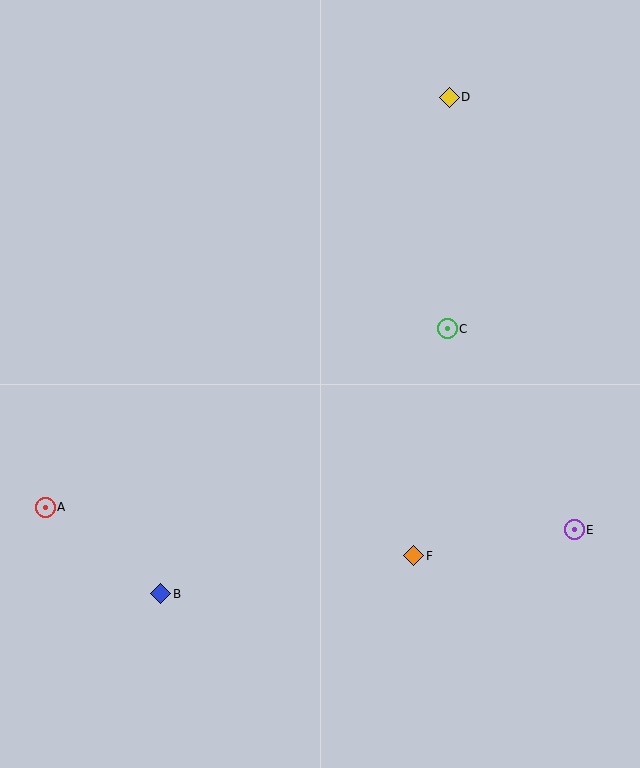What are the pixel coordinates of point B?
Point B is at (161, 594).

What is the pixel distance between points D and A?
The distance between D and A is 576 pixels.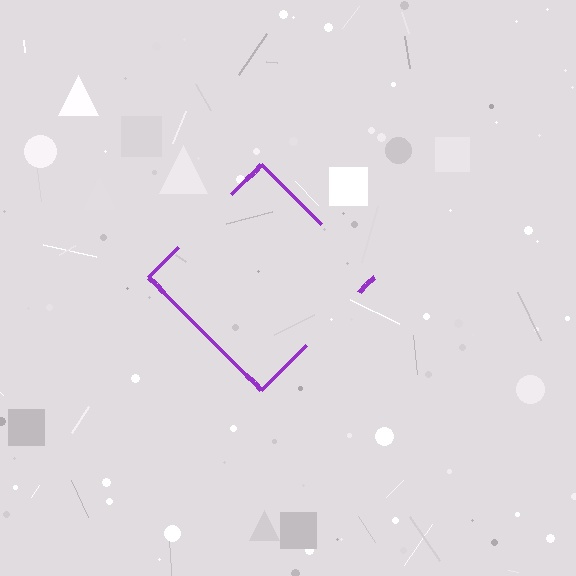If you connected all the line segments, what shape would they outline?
They would outline a diamond.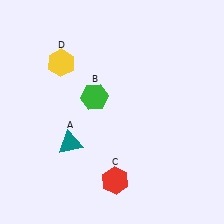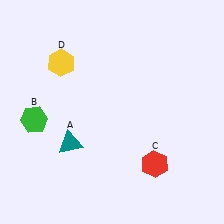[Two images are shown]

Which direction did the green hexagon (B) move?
The green hexagon (B) moved left.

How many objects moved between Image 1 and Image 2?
2 objects moved between the two images.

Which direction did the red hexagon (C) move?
The red hexagon (C) moved right.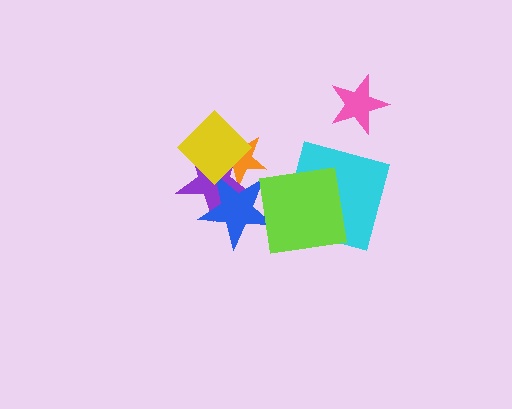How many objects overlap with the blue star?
4 objects overlap with the blue star.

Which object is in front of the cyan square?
The lime square is in front of the cyan square.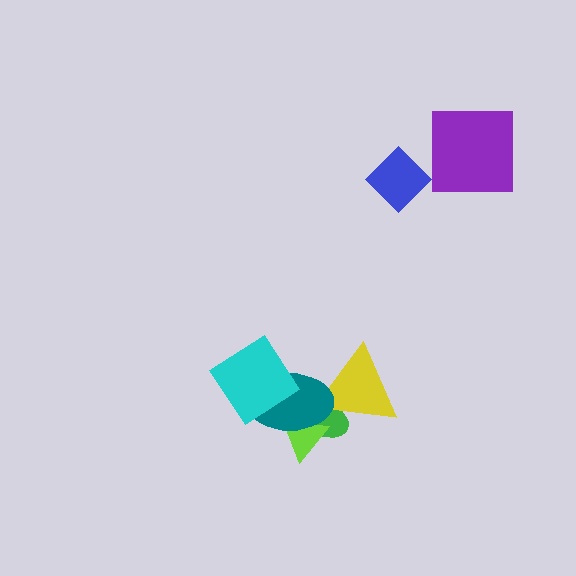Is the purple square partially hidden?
No, no other shape covers it.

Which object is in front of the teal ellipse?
The cyan diamond is in front of the teal ellipse.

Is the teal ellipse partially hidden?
Yes, it is partially covered by another shape.